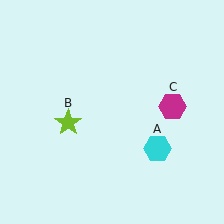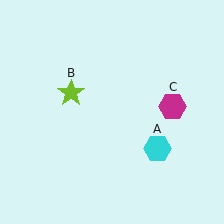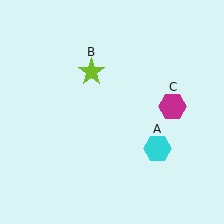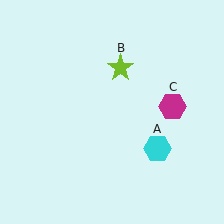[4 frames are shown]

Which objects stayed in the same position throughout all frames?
Cyan hexagon (object A) and magenta hexagon (object C) remained stationary.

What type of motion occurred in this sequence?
The lime star (object B) rotated clockwise around the center of the scene.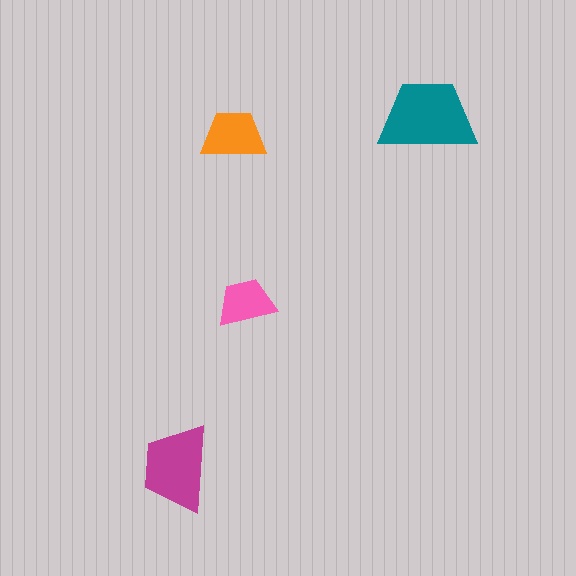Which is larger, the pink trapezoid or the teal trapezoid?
The teal one.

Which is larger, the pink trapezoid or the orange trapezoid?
The orange one.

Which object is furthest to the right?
The teal trapezoid is rightmost.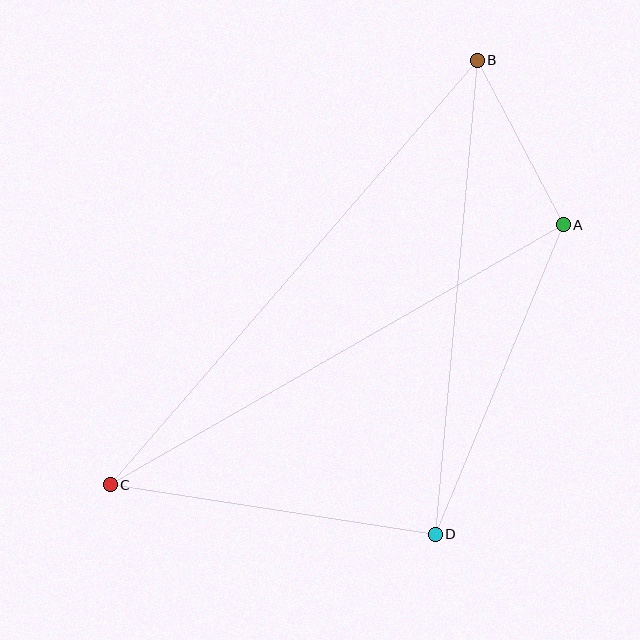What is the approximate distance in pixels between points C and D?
The distance between C and D is approximately 329 pixels.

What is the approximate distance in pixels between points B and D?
The distance between B and D is approximately 476 pixels.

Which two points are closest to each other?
Points A and B are closest to each other.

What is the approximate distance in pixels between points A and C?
The distance between A and C is approximately 522 pixels.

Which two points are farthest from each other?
Points B and C are farthest from each other.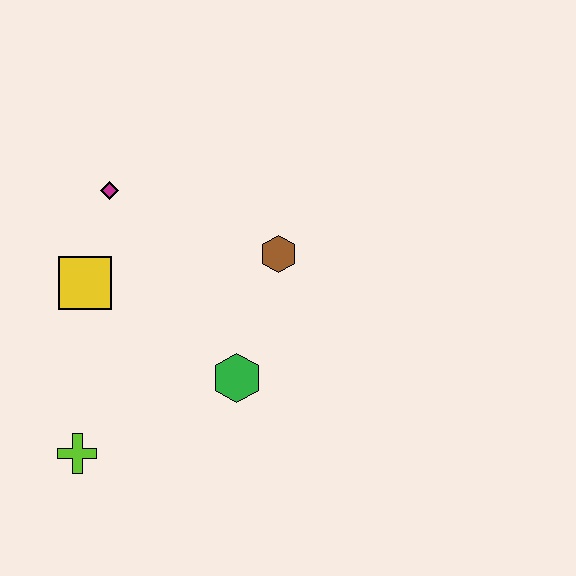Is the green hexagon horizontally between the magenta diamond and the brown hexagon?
Yes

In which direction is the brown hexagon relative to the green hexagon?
The brown hexagon is above the green hexagon.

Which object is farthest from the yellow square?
The brown hexagon is farthest from the yellow square.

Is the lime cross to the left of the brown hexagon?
Yes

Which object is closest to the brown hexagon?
The green hexagon is closest to the brown hexagon.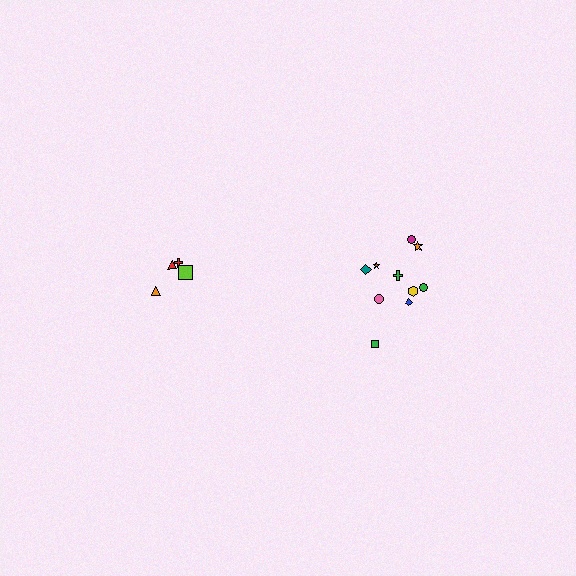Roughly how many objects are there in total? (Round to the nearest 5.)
Roughly 15 objects in total.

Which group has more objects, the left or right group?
The right group.